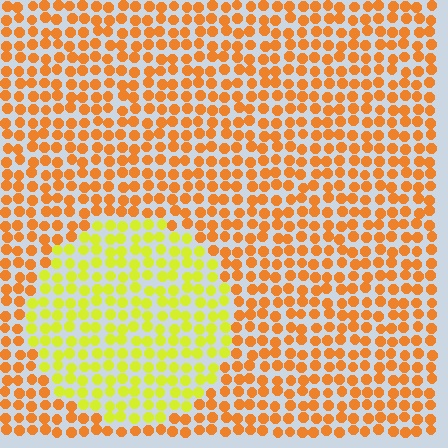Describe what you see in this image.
The image is filled with small orange elements in a uniform arrangement. A circle-shaped region is visible where the elements are tinted to a slightly different hue, forming a subtle color boundary.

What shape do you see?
I see a circle.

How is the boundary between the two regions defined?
The boundary is defined purely by a slight shift in hue (about 41 degrees). Spacing, size, and orientation are identical on both sides.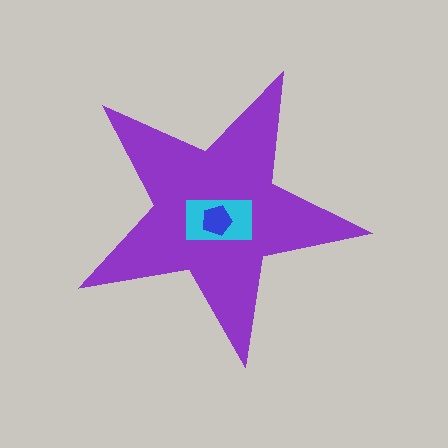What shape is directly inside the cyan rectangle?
The blue pentagon.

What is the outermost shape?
The purple star.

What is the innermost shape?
The blue pentagon.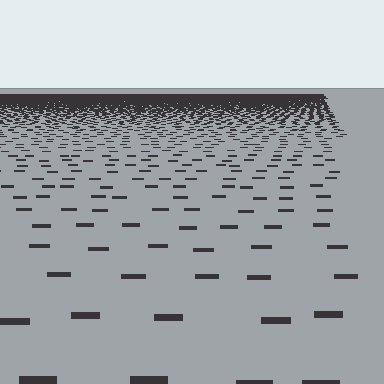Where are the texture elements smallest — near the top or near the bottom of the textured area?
Near the top.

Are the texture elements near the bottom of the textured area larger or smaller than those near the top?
Larger. Near the bottom, elements are closer to the viewer and appear at a bigger on-screen size.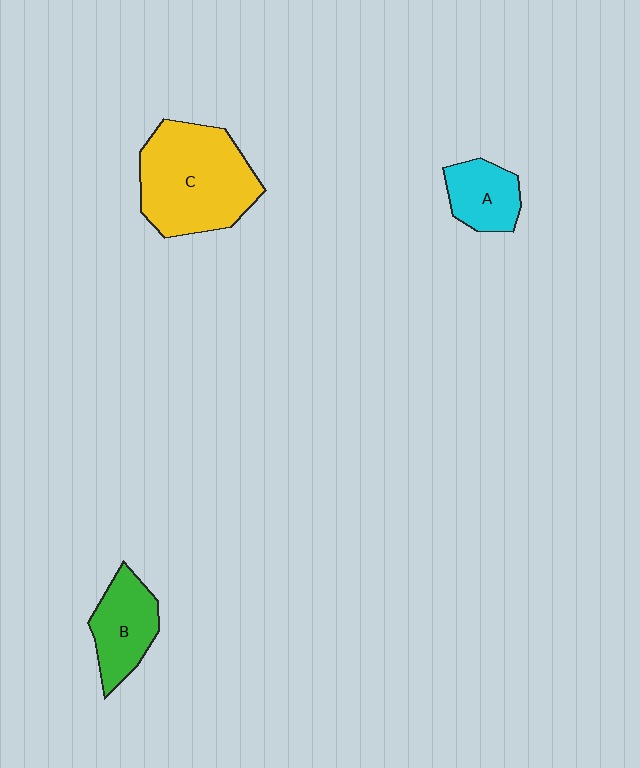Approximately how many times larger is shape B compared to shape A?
Approximately 1.3 times.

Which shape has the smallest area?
Shape A (cyan).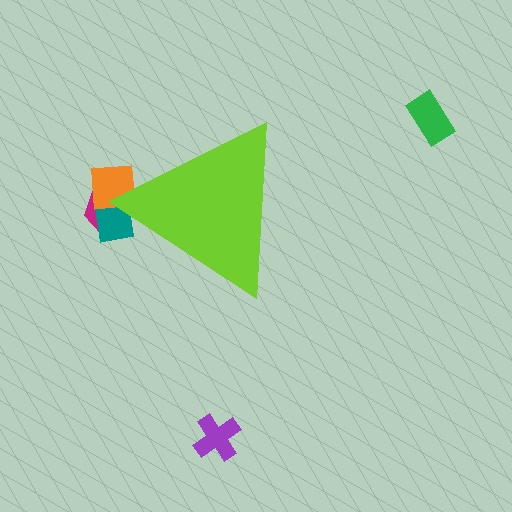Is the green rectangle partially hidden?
No, the green rectangle is fully visible.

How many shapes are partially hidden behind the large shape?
3 shapes are partially hidden.